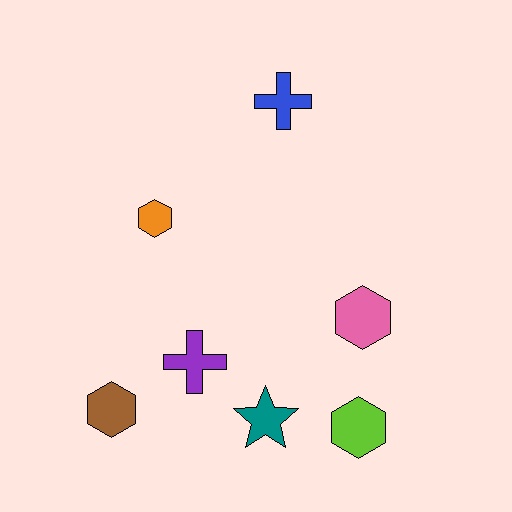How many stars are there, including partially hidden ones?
There is 1 star.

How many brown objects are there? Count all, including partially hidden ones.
There is 1 brown object.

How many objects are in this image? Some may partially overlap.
There are 7 objects.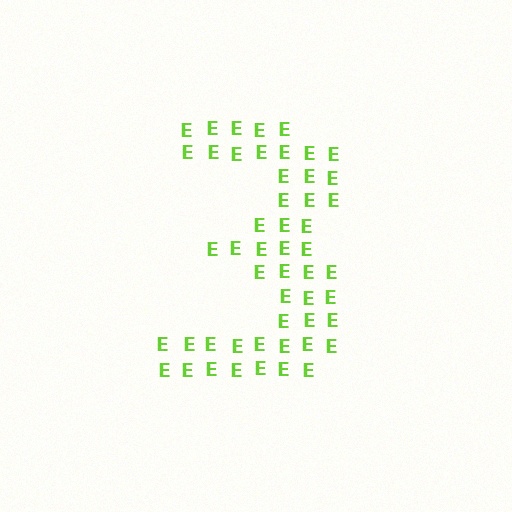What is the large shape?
The large shape is the digit 3.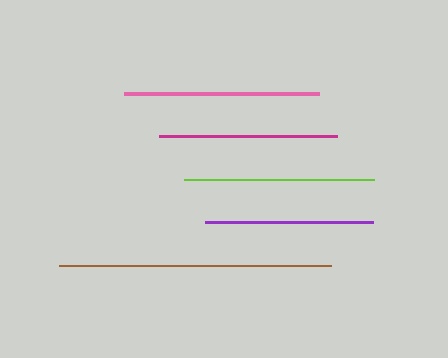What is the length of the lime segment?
The lime segment is approximately 190 pixels long.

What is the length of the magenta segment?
The magenta segment is approximately 178 pixels long.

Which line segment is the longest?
The brown line is the longest at approximately 272 pixels.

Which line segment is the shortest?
The purple line is the shortest at approximately 168 pixels.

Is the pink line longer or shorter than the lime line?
The pink line is longer than the lime line.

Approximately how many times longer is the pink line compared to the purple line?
The pink line is approximately 1.2 times the length of the purple line.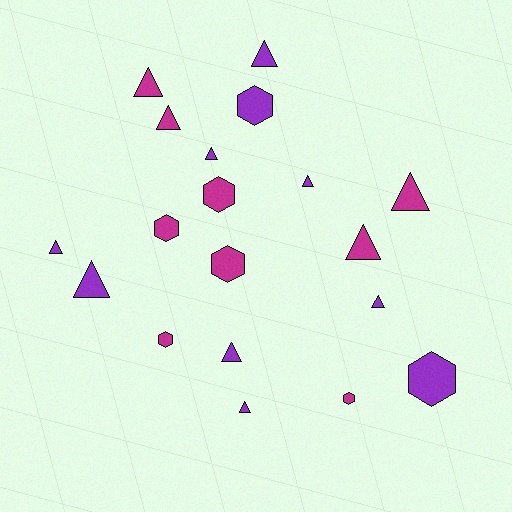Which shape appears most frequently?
Triangle, with 12 objects.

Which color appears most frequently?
Purple, with 10 objects.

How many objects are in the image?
There are 19 objects.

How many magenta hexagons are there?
There are 5 magenta hexagons.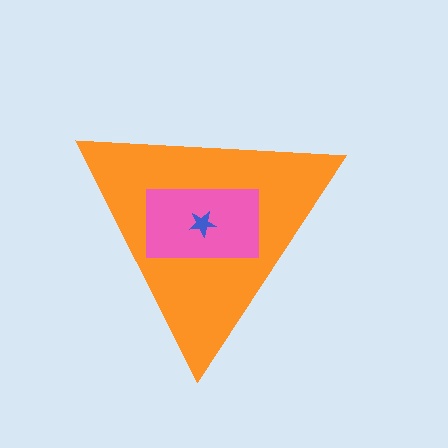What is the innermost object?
The blue star.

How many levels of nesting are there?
3.